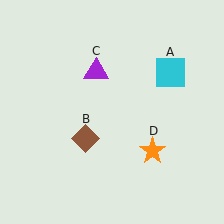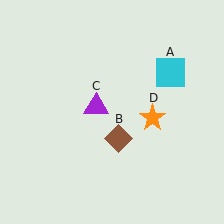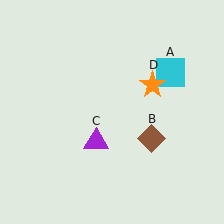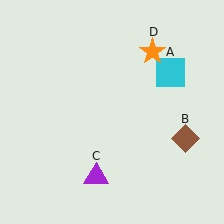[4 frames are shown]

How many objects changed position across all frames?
3 objects changed position: brown diamond (object B), purple triangle (object C), orange star (object D).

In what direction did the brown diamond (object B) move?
The brown diamond (object B) moved right.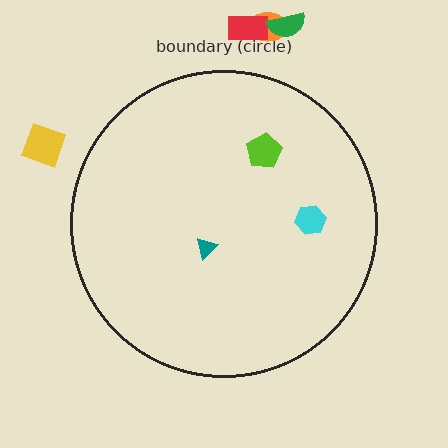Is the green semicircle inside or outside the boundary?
Outside.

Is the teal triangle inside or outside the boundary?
Inside.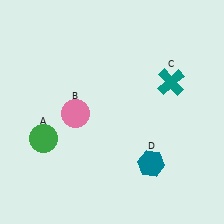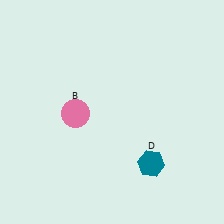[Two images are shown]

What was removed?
The green circle (A), the teal cross (C) were removed in Image 2.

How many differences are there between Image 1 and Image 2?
There are 2 differences between the two images.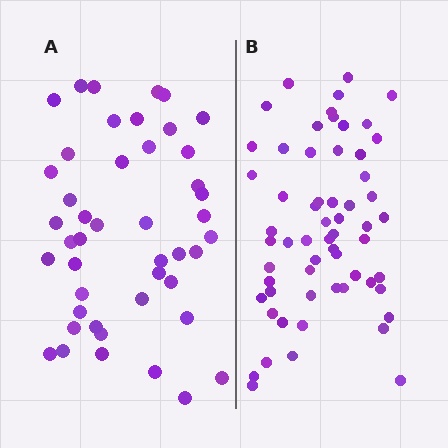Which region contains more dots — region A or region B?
Region B (the right region) has more dots.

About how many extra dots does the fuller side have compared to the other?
Region B has approximately 15 more dots than region A.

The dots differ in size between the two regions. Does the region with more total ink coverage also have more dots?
No. Region A has more total ink coverage because its dots are larger, but region B actually contains more individual dots. Total area can be misleading — the number of items is what matters here.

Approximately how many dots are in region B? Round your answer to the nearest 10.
About 60 dots.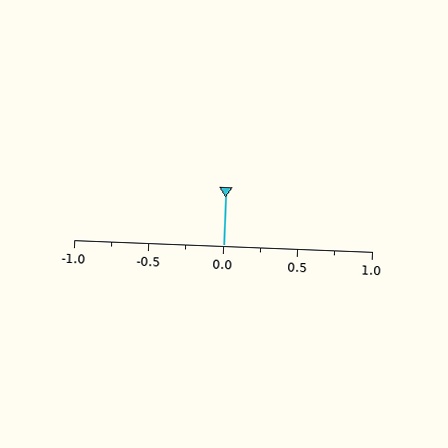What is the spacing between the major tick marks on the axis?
The major ticks are spaced 0.5 apart.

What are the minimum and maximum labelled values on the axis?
The axis runs from -1.0 to 1.0.